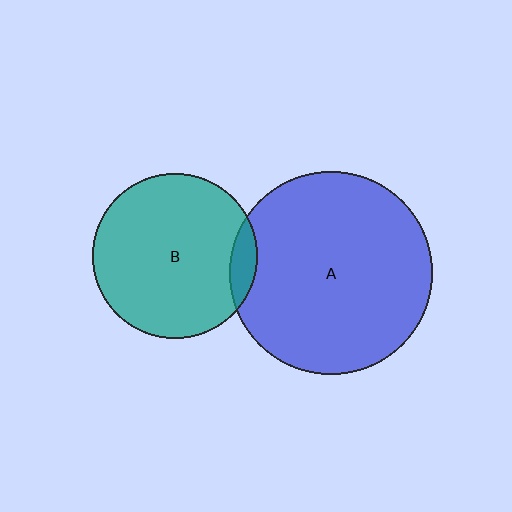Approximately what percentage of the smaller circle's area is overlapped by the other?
Approximately 10%.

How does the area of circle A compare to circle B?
Approximately 1.5 times.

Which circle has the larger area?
Circle A (blue).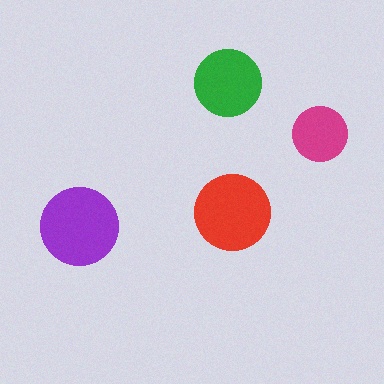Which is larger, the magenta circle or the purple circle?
The purple one.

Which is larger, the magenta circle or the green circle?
The green one.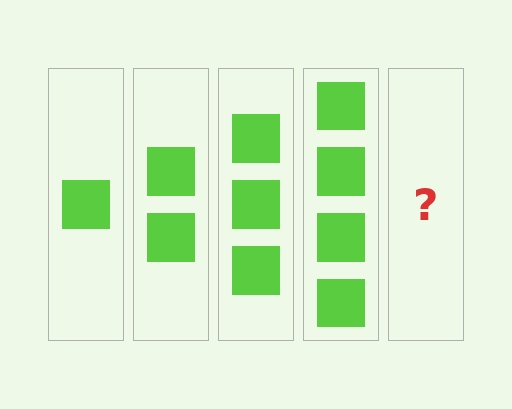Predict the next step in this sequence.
The next step is 5 squares.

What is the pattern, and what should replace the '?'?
The pattern is that each step adds one more square. The '?' should be 5 squares.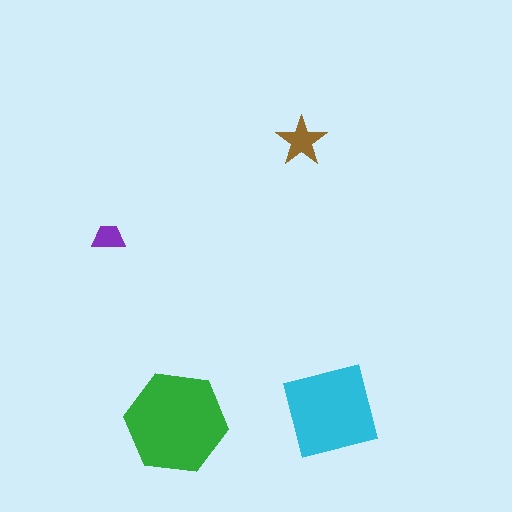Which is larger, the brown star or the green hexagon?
The green hexagon.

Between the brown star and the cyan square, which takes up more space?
The cyan square.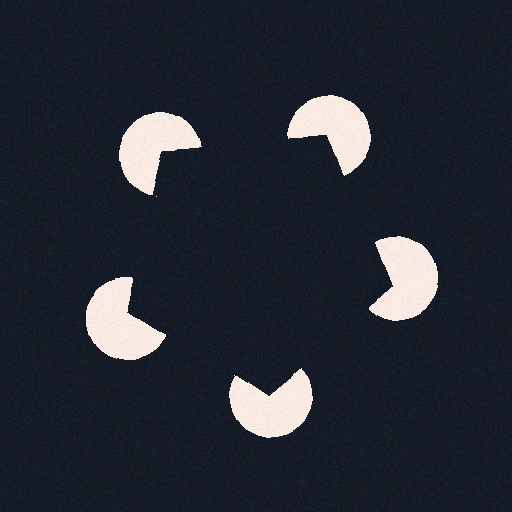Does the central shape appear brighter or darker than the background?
It typically appears slightly darker than the background, even though no actual brightness change is drawn.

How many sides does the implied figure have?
5 sides.